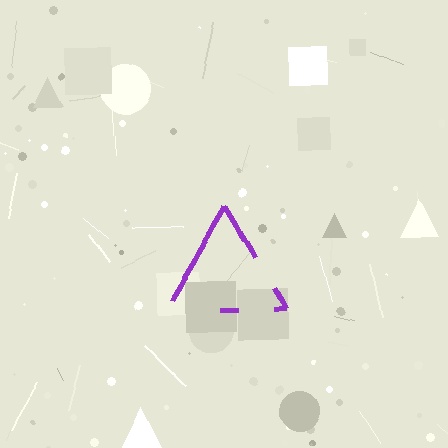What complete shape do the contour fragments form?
The contour fragments form a triangle.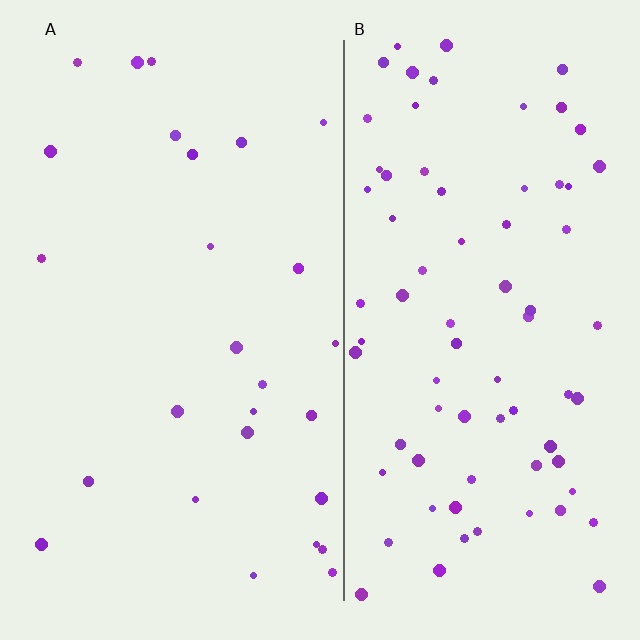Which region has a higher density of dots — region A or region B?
B (the right).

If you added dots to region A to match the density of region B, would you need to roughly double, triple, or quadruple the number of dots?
Approximately triple.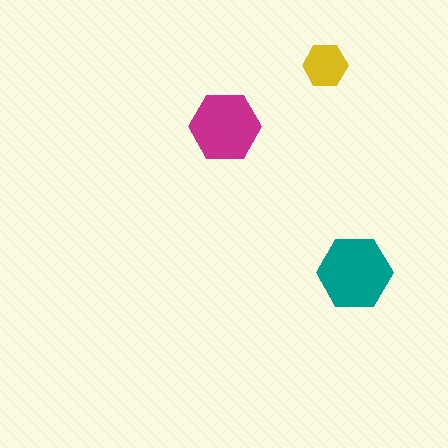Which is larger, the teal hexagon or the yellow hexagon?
The teal one.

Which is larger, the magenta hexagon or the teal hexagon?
The teal one.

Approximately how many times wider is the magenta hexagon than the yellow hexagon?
About 1.5 times wider.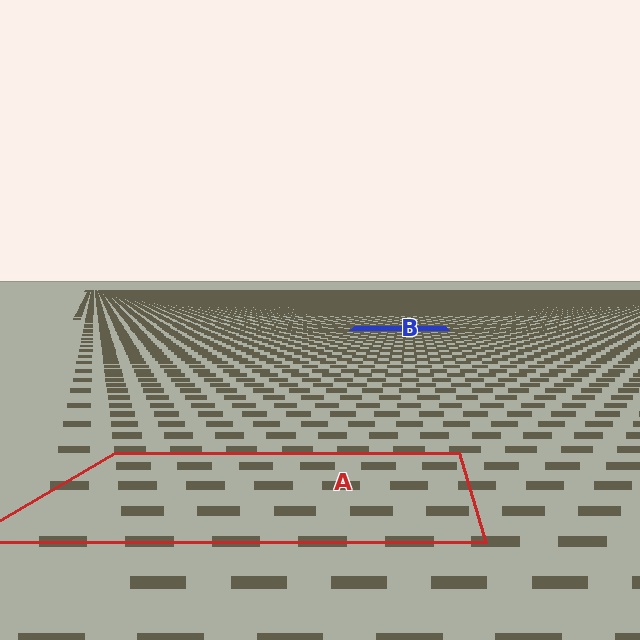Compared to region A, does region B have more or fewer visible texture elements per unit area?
Region B has more texture elements per unit area — they are packed more densely because it is farther away.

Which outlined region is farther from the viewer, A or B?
Region B is farther from the viewer — the texture elements inside it appear smaller and more densely packed.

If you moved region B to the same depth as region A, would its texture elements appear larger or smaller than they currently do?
They would appear larger. At a closer depth, the same texture elements are projected at a bigger on-screen size.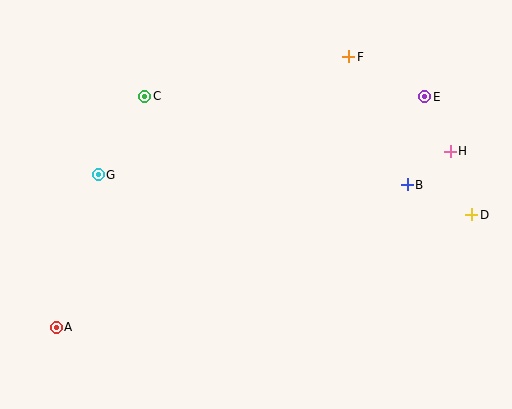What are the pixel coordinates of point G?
Point G is at (98, 175).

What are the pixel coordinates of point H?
Point H is at (450, 151).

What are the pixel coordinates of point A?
Point A is at (56, 327).